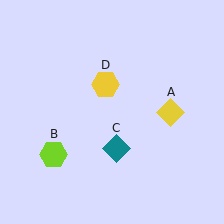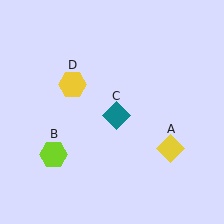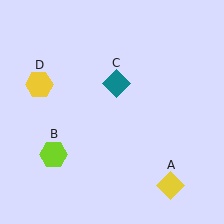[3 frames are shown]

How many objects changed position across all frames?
3 objects changed position: yellow diamond (object A), teal diamond (object C), yellow hexagon (object D).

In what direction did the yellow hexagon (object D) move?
The yellow hexagon (object D) moved left.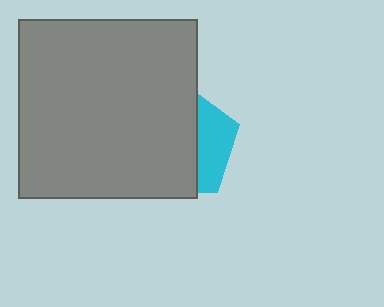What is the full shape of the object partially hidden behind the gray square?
The partially hidden object is a cyan pentagon.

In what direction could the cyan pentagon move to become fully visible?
The cyan pentagon could move right. That would shift it out from behind the gray square entirely.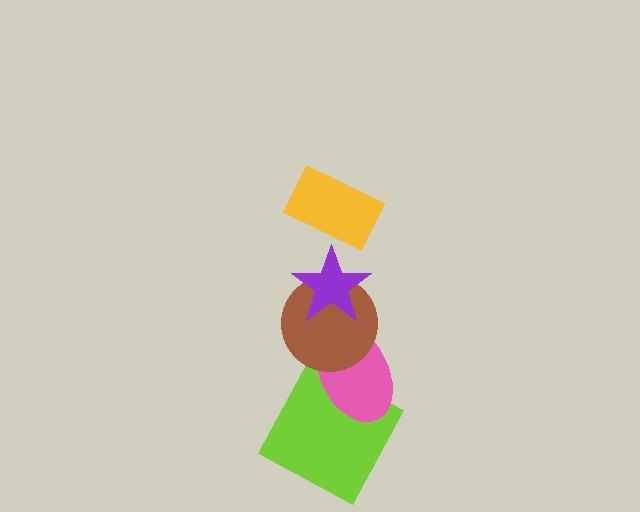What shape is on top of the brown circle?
The purple star is on top of the brown circle.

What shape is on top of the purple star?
The yellow rectangle is on top of the purple star.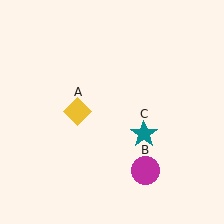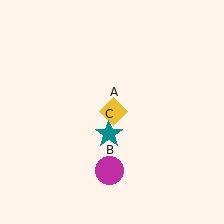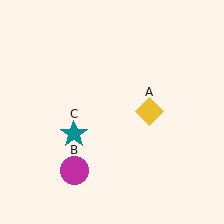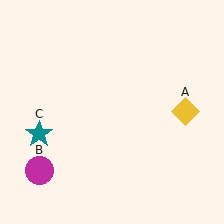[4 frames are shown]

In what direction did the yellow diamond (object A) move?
The yellow diamond (object A) moved right.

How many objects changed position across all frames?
3 objects changed position: yellow diamond (object A), magenta circle (object B), teal star (object C).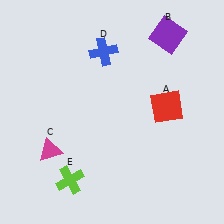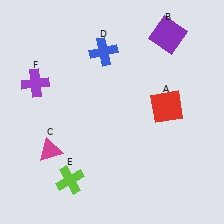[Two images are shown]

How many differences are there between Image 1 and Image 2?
There is 1 difference between the two images.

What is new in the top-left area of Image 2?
A purple cross (F) was added in the top-left area of Image 2.